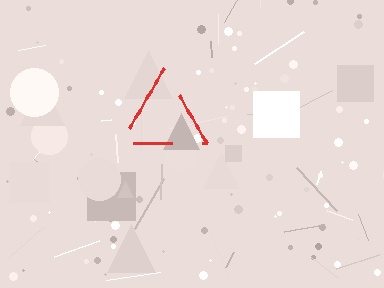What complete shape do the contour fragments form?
The contour fragments form a triangle.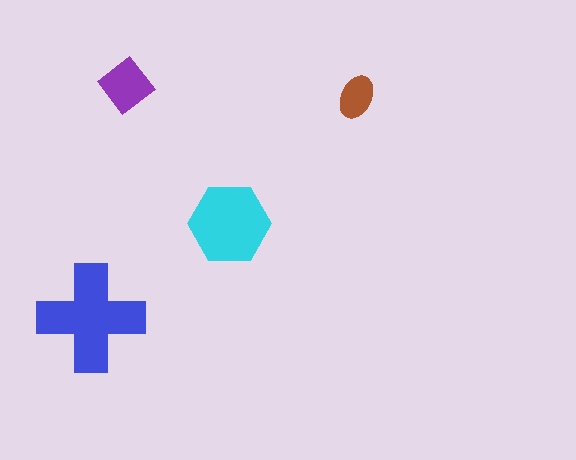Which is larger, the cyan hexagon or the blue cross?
The blue cross.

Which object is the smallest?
The brown ellipse.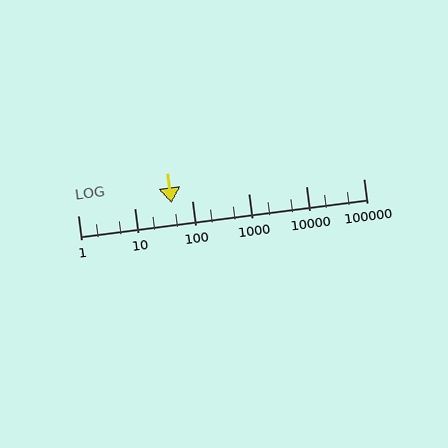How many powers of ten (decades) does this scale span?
The scale spans 5 decades, from 1 to 100000.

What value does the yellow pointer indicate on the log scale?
The pointer indicates approximately 43.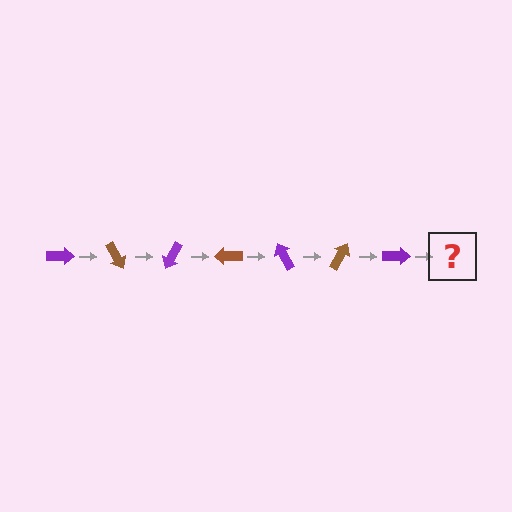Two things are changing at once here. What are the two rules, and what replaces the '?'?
The two rules are that it rotates 60 degrees each step and the color cycles through purple and brown. The '?' should be a brown arrow, rotated 420 degrees from the start.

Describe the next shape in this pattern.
It should be a brown arrow, rotated 420 degrees from the start.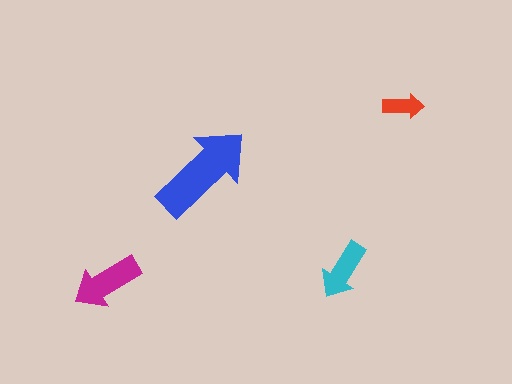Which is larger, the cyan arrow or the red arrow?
The cyan one.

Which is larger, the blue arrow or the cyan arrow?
The blue one.